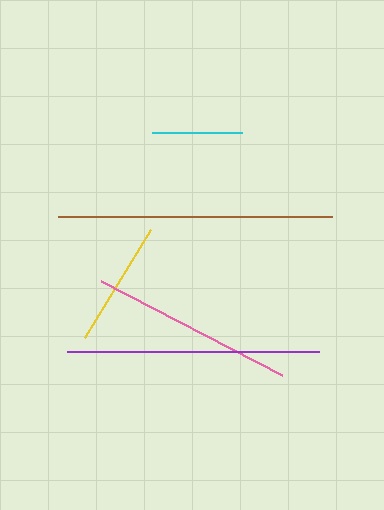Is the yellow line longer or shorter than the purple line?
The purple line is longer than the yellow line.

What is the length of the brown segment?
The brown segment is approximately 274 pixels long.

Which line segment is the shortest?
The cyan line is the shortest at approximately 90 pixels.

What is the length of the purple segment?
The purple segment is approximately 252 pixels long.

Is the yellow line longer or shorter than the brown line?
The brown line is longer than the yellow line.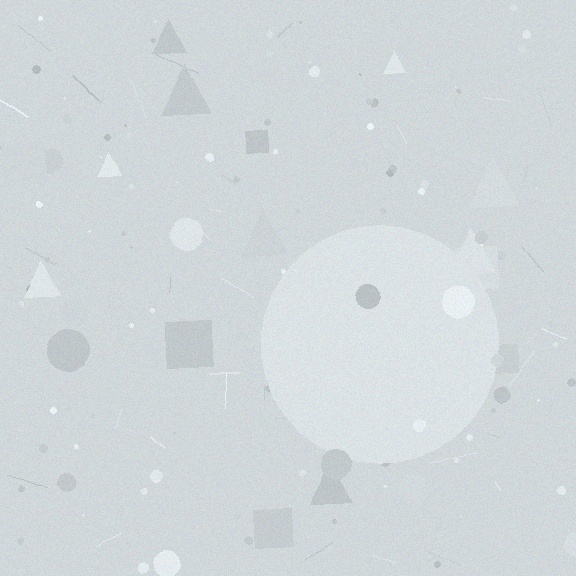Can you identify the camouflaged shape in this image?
The camouflaged shape is a circle.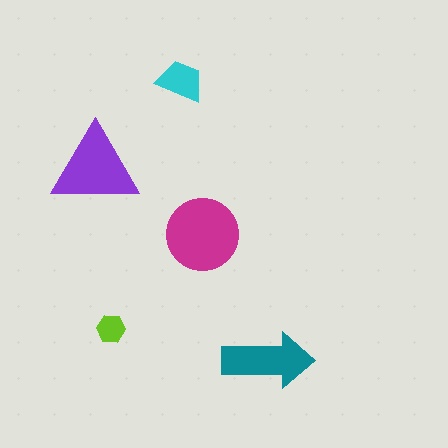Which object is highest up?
The cyan trapezoid is topmost.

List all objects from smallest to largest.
The lime hexagon, the cyan trapezoid, the teal arrow, the purple triangle, the magenta circle.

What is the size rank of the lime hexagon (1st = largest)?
5th.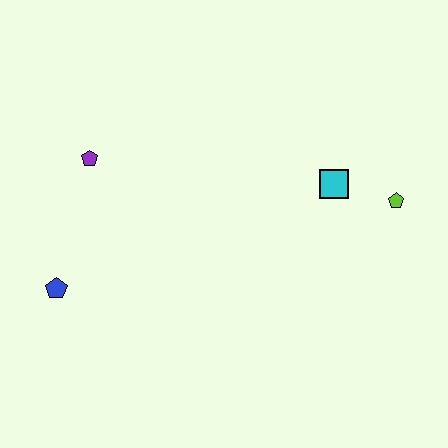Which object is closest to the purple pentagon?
The blue pentagon is closest to the purple pentagon.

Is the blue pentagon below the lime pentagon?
Yes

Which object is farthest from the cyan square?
The blue pentagon is farthest from the cyan square.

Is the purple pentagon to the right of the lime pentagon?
No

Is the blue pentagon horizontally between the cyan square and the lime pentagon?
No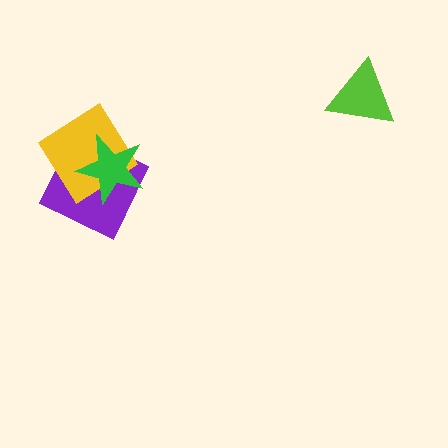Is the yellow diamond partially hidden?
Yes, it is partially covered by another shape.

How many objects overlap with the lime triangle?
0 objects overlap with the lime triangle.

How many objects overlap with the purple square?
2 objects overlap with the purple square.